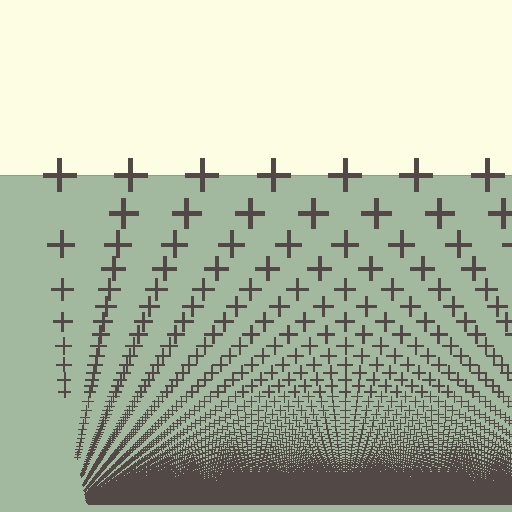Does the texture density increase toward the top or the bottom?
Density increases toward the bottom.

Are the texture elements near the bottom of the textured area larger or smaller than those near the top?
Smaller. The gradient is inverted — elements near the bottom are smaller and denser.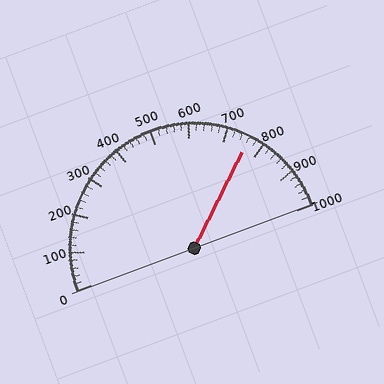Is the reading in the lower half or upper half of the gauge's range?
The reading is in the upper half of the range (0 to 1000).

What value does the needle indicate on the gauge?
The needle indicates approximately 760.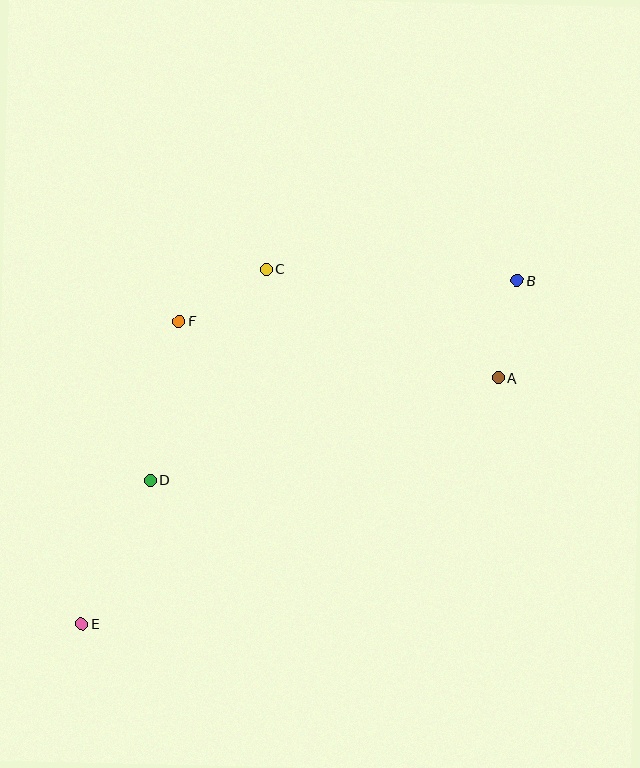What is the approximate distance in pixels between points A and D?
The distance between A and D is approximately 363 pixels.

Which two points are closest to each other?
Points A and B are closest to each other.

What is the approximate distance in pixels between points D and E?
The distance between D and E is approximately 159 pixels.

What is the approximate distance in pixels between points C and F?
The distance between C and F is approximately 101 pixels.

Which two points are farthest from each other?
Points B and E are farthest from each other.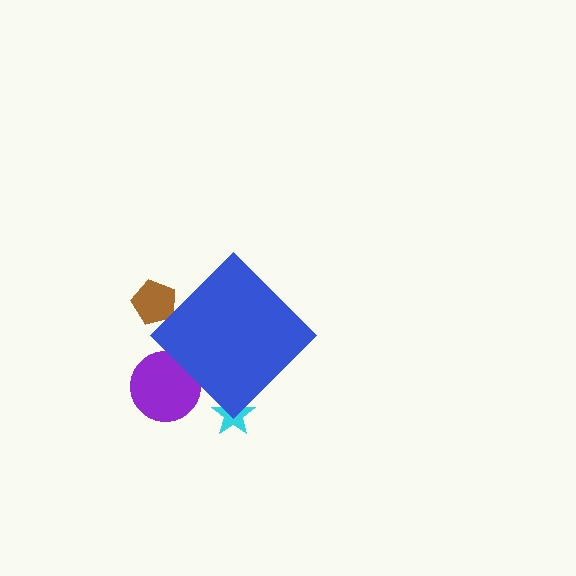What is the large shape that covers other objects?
A blue diamond.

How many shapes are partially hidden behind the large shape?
3 shapes are partially hidden.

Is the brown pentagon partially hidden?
Yes, the brown pentagon is partially hidden behind the blue diamond.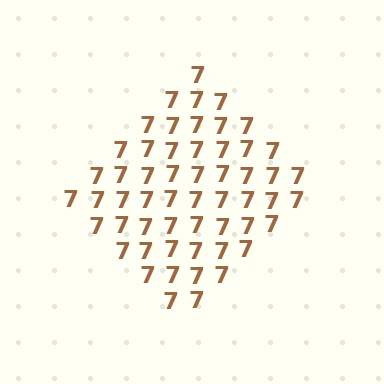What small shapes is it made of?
It is made of small digit 7's.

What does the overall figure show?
The overall figure shows a diamond.